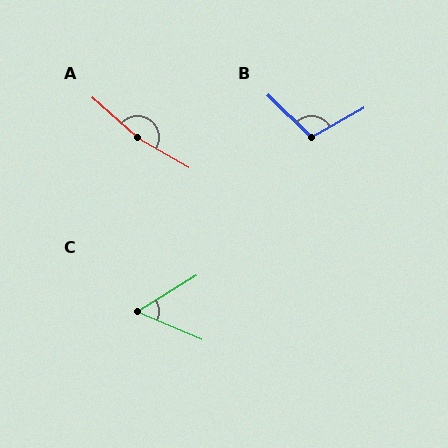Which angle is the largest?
A, at approximately 168 degrees.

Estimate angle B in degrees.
Approximately 107 degrees.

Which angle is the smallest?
C, at approximately 54 degrees.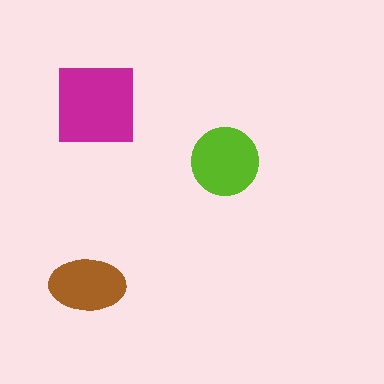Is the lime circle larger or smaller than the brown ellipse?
Larger.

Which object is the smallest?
The brown ellipse.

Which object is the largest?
The magenta square.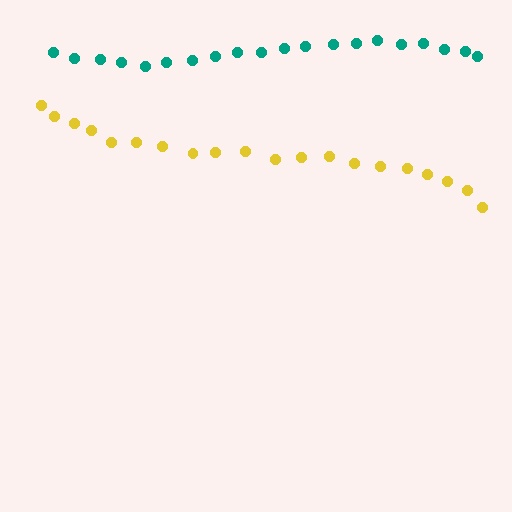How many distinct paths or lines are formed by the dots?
There are 2 distinct paths.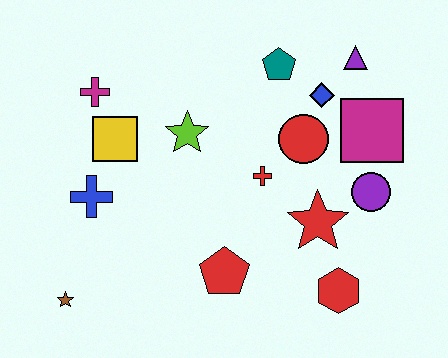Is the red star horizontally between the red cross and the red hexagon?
Yes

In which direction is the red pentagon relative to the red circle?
The red pentagon is below the red circle.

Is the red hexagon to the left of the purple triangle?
Yes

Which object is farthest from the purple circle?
The brown star is farthest from the purple circle.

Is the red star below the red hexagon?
No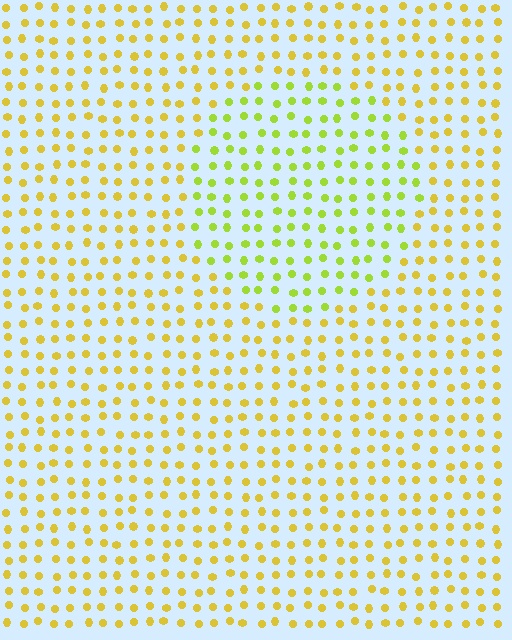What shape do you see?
I see a circle.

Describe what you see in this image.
The image is filled with small yellow elements in a uniform arrangement. A circle-shaped region is visible where the elements are tinted to a slightly different hue, forming a subtle color boundary.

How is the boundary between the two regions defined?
The boundary is defined purely by a slight shift in hue (about 31 degrees). Spacing, size, and orientation are identical on both sides.